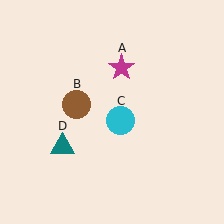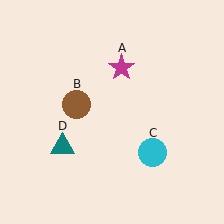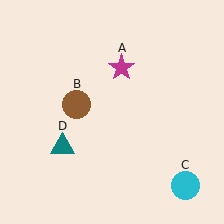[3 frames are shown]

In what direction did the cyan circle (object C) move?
The cyan circle (object C) moved down and to the right.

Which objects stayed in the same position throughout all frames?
Magenta star (object A) and brown circle (object B) and teal triangle (object D) remained stationary.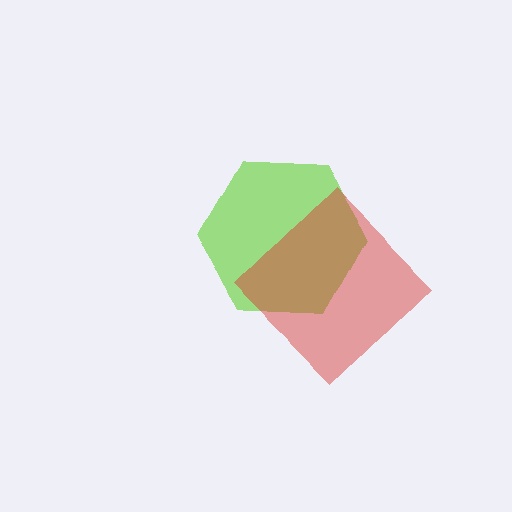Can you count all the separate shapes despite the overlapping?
Yes, there are 2 separate shapes.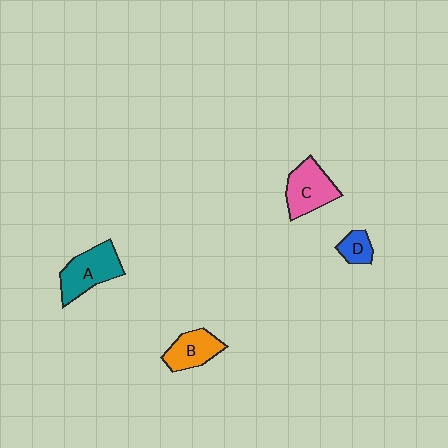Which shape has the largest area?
Shape A (teal).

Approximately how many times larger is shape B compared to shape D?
Approximately 1.8 times.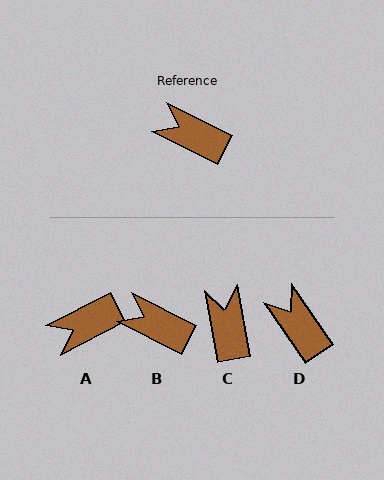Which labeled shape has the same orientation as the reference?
B.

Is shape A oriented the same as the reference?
No, it is off by about 54 degrees.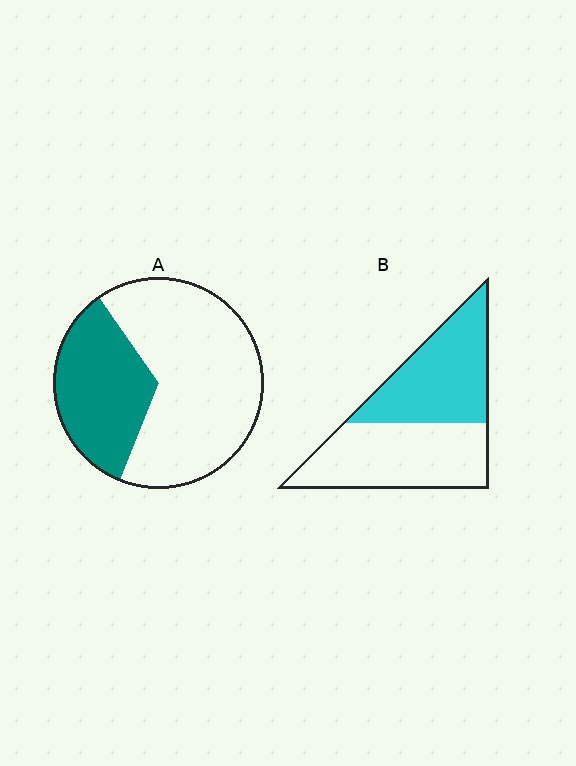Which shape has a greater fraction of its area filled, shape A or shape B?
Shape B.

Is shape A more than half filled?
No.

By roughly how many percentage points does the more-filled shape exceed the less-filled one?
By roughly 15 percentage points (B over A).